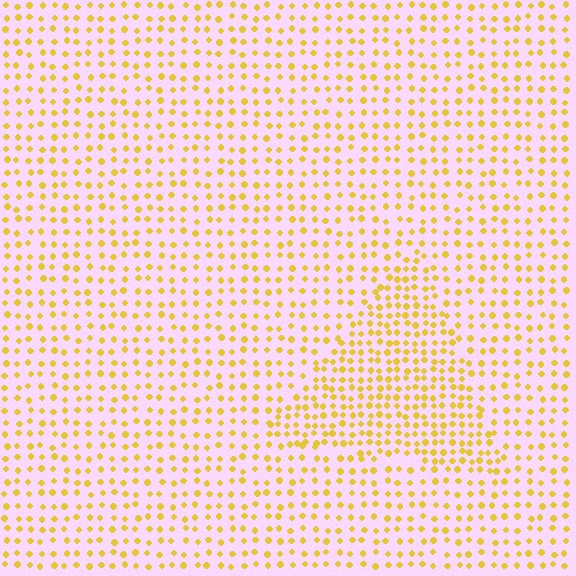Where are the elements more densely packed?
The elements are more densely packed inside the triangle boundary.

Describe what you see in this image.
The image contains small yellow elements arranged at two different densities. A triangle-shaped region is visible where the elements are more densely packed than the surrounding area.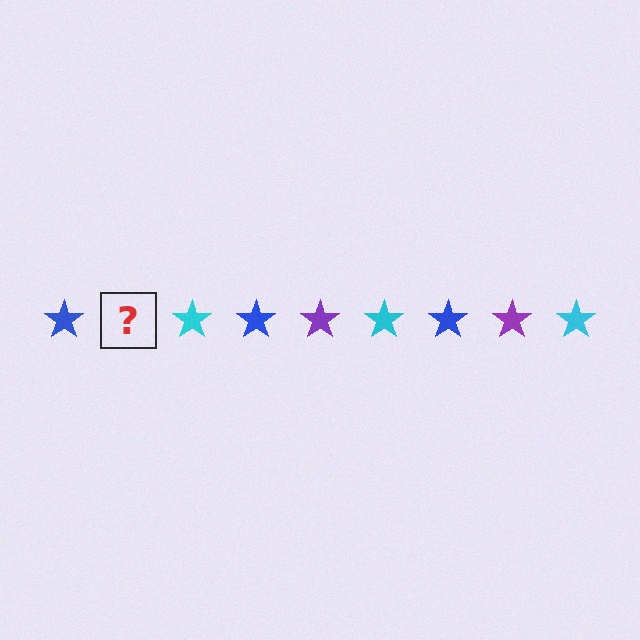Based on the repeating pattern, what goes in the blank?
The blank should be a purple star.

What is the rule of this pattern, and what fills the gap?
The rule is that the pattern cycles through blue, purple, cyan stars. The gap should be filled with a purple star.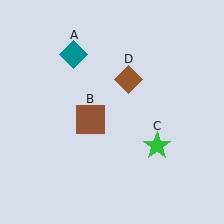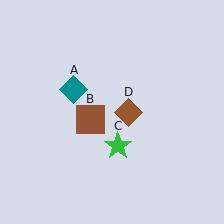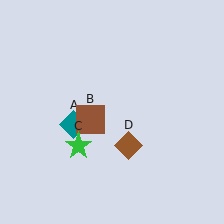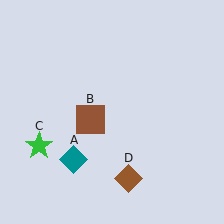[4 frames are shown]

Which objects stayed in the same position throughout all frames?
Brown square (object B) remained stationary.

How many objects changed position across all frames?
3 objects changed position: teal diamond (object A), green star (object C), brown diamond (object D).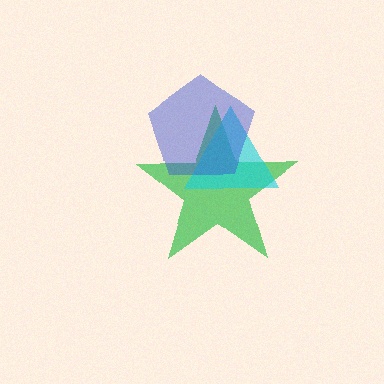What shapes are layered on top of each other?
The layered shapes are: a green star, a cyan triangle, a blue pentagon.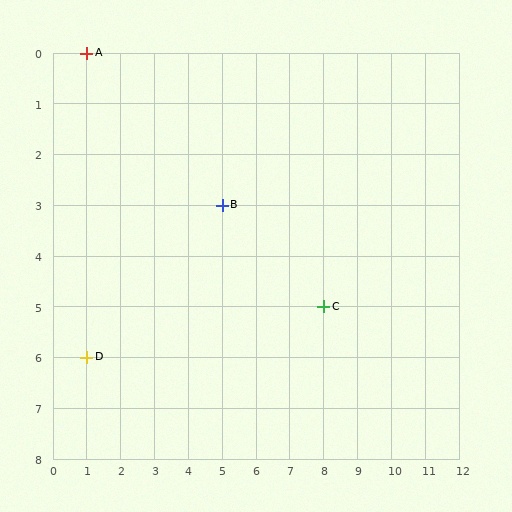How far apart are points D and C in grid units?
Points D and C are 7 columns and 1 row apart (about 7.1 grid units diagonally).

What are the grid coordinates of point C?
Point C is at grid coordinates (8, 5).